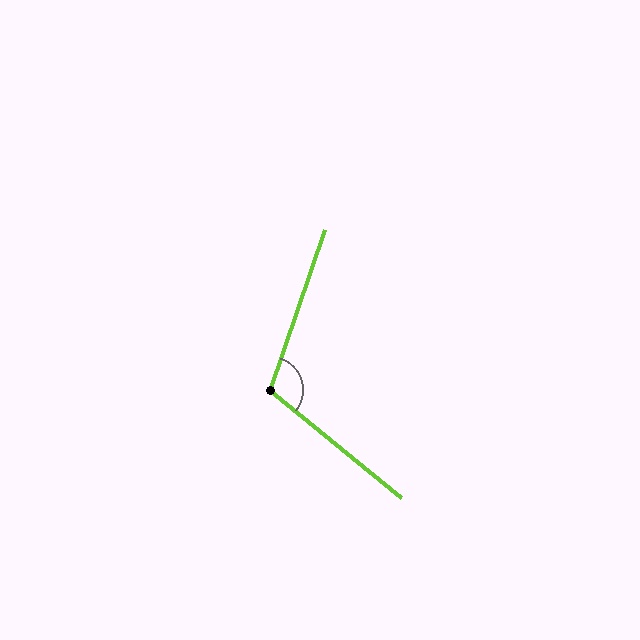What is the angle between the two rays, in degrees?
Approximately 110 degrees.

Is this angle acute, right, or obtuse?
It is obtuse.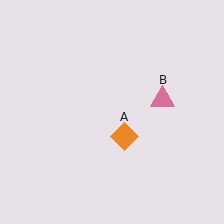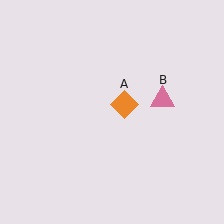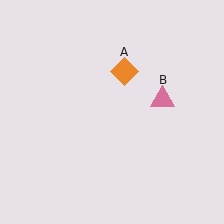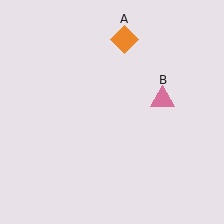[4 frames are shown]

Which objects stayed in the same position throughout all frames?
Pink triangle (object B) remained stationary.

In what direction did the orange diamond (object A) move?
The orange diamond (object A) moved up.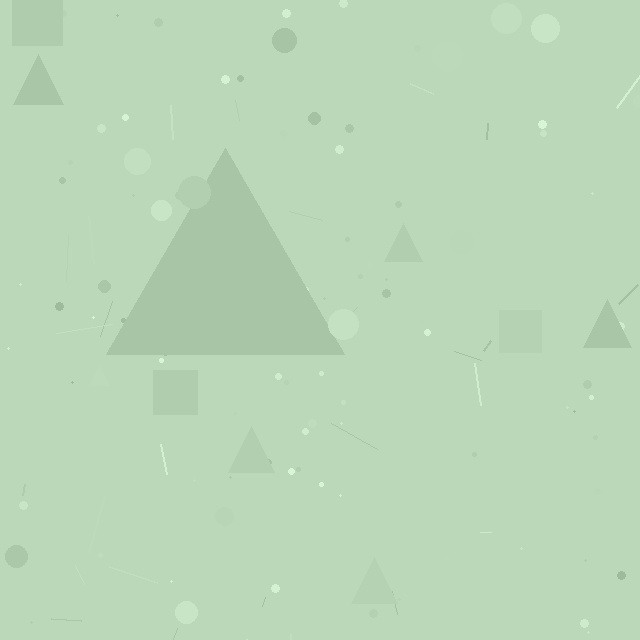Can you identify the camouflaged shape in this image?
The camouflaged shape is a triangle.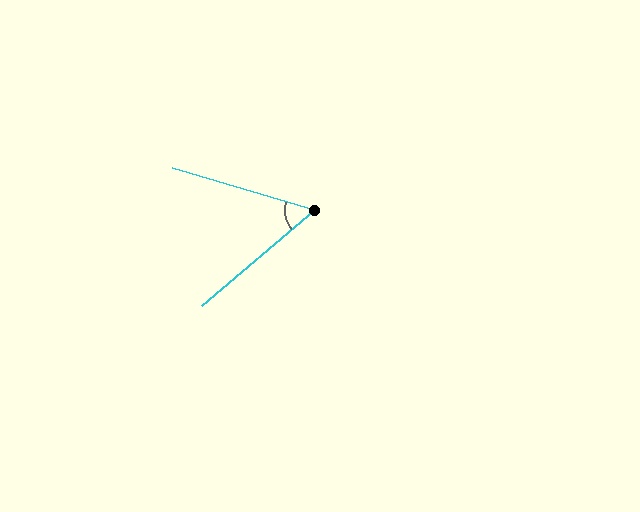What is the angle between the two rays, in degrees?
Approximately 57 degrees.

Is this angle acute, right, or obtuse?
It is acute.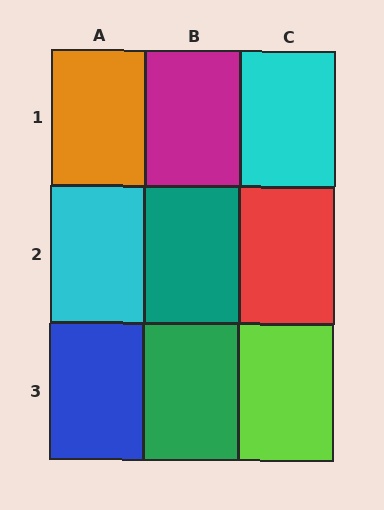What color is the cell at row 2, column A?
Cyan.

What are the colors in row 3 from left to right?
Blue, green, lime.